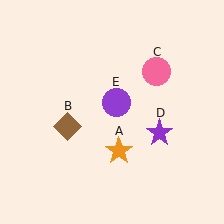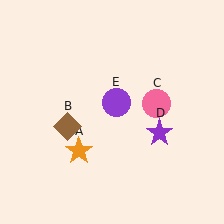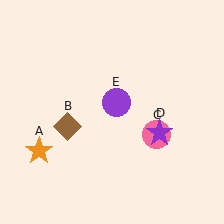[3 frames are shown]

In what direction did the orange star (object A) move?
The orange star (object A) moved left.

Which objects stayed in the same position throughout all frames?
Brown diamond (object B) and purple star (object D) and purple circle (object E) remained stationary.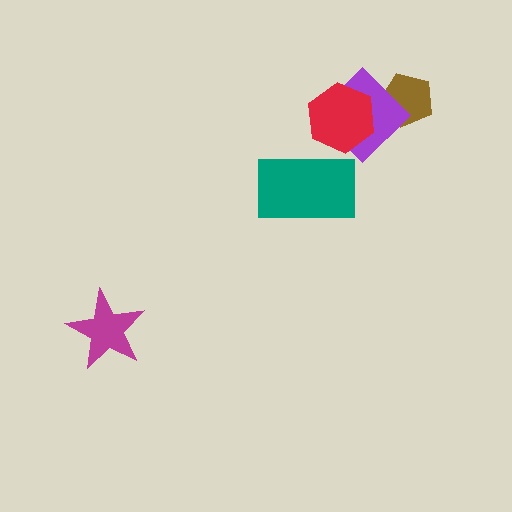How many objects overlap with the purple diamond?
2 objects overlap with the purple diamond.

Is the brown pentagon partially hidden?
Yes, it is partially covered by another shape.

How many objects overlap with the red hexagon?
1 object overlaps with the red hexagon.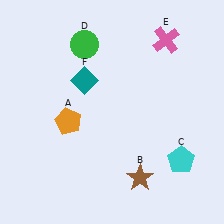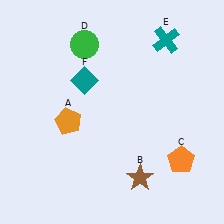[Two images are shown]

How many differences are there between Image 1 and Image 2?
There are 2 differences between the two images.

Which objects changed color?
C changed from cyan to orange. E changed from pink to teal.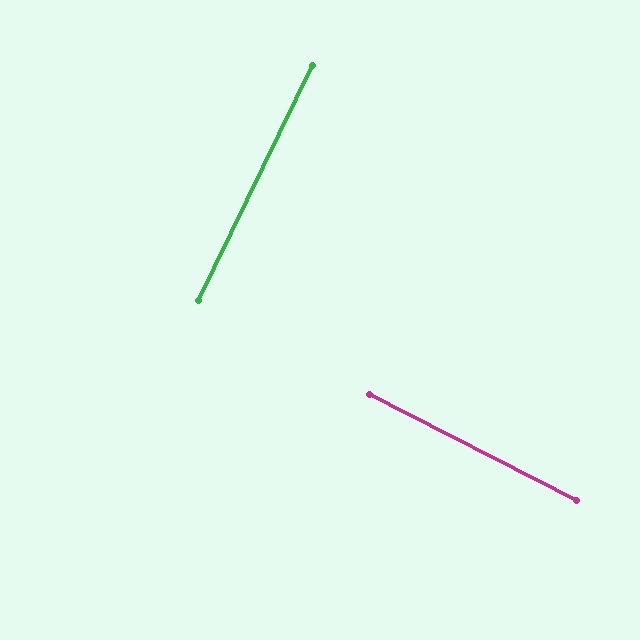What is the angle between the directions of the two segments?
Approximately 89 degrees.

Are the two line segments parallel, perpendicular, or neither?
Perpendicular — they meet at approximately 89°.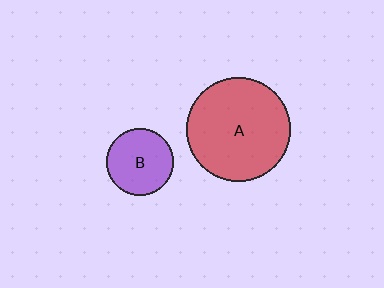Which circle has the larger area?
Circle A (red).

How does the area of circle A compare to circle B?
Approximately 2.5 times.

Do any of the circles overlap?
No, none of the circles overlap.